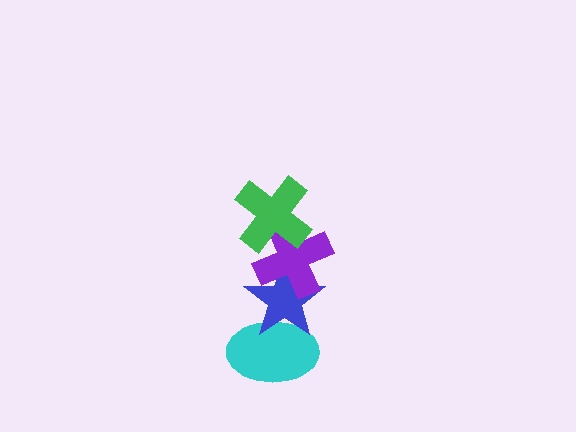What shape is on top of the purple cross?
The green cross is on top of the purple cross.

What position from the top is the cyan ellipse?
The cyan ellipse is 4th from the top.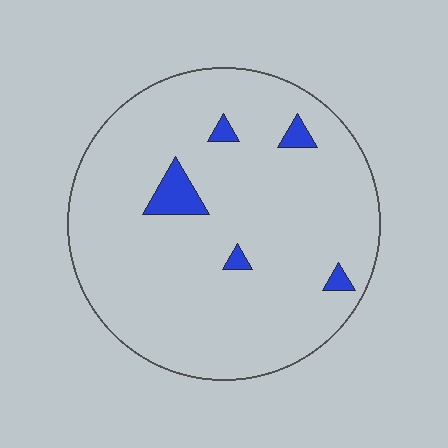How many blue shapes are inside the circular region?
5.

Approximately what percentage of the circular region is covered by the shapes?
Approximately 5%.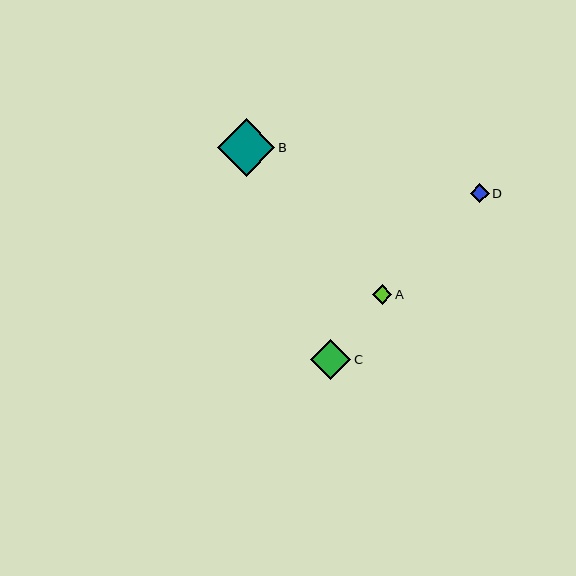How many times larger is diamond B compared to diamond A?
Diamond B is approximately 3.0 times the size of diamond A.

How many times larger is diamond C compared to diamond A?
Diamond C is approximately 2.1 times the size of diamond A.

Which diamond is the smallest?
Diamond D is the smallest with a size of approximately 19 pixels.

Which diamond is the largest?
Diamond B is the largest with a size of approximately 58 pixels.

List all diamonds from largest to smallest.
From largest to smallest: B, C, A, D.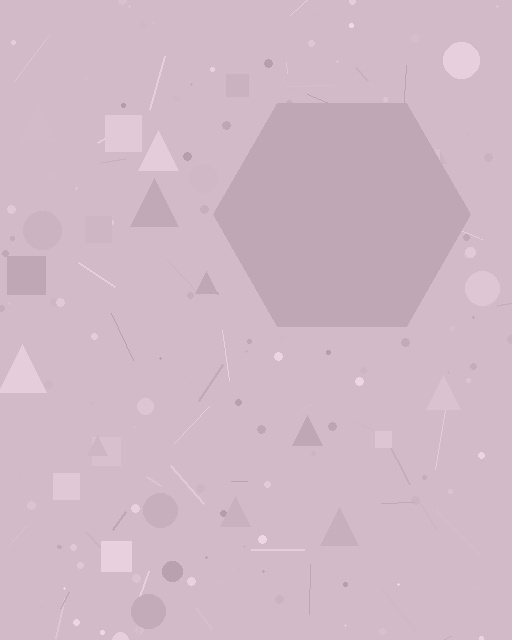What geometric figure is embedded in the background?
A hexagon is embedded in the background.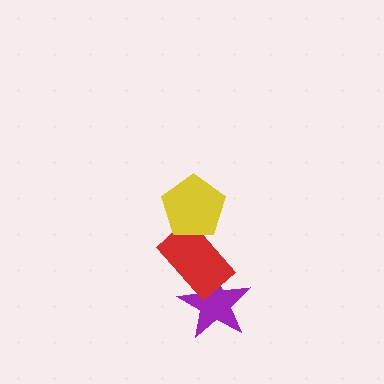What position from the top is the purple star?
The purple star is 3rd from the top.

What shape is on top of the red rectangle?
The yellow pentagon is on top of the red rectangle.